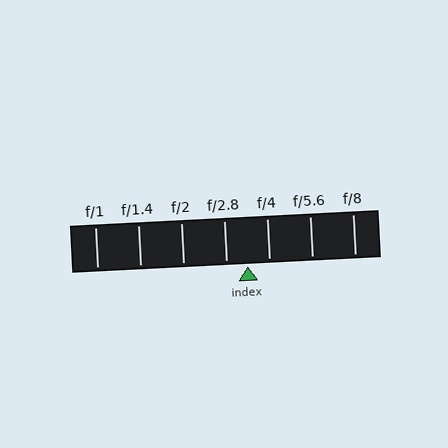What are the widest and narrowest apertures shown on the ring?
The widest aperture shown is f/1 and the narrowest is f/8.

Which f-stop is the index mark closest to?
The index mark is closest to f/4.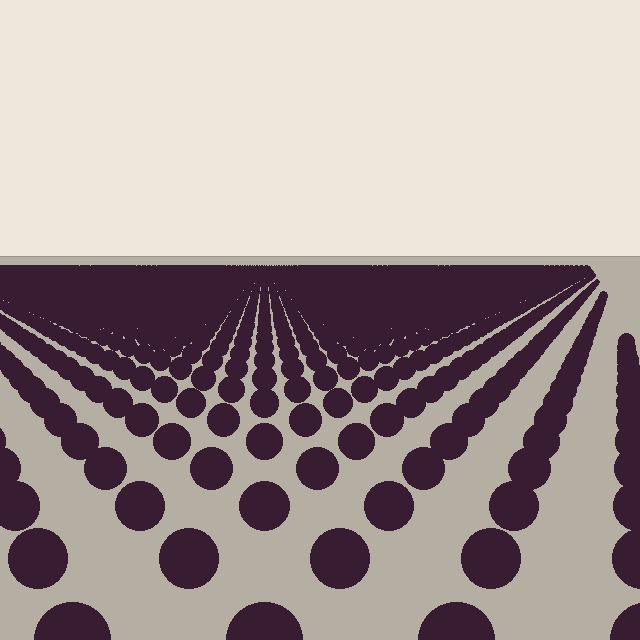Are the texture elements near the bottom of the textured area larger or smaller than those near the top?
Larger. Near the bottom, elements are closer to the viewer and appear at a bigger on-screen size.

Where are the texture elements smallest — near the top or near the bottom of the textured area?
Near the top.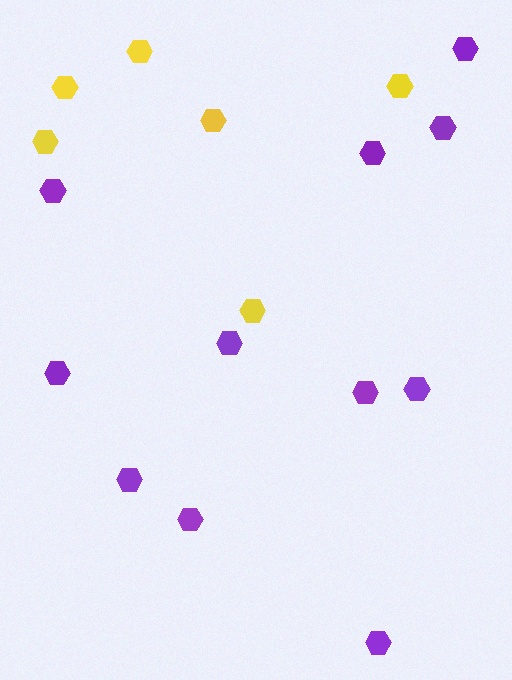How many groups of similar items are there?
There are 2 groups: one group of purple hexagons (11) and one group of yellow hexagons (6).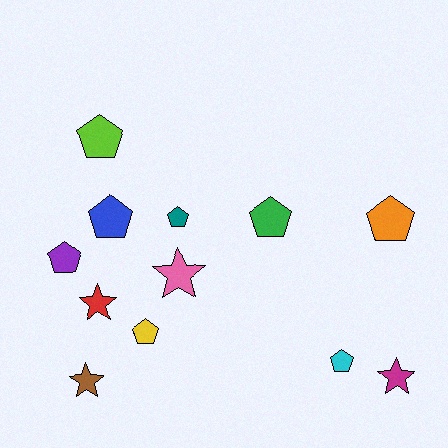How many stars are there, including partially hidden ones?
There are 4 stars.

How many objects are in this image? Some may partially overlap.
There are 12 objects.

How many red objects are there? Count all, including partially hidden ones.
There is 1 red object.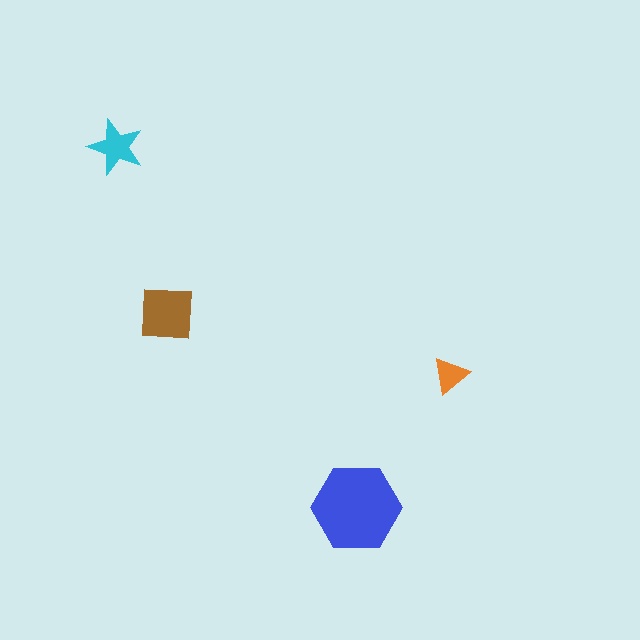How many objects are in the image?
There are 4 objects in the image.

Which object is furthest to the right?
The orange triangle is rightmost.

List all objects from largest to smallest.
The blue hexagon, the brown square, the cyan star, the orange triangle.